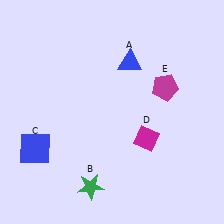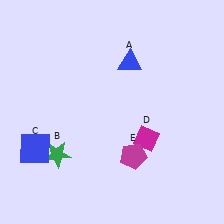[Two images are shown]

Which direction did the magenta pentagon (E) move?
The magenta pentagon (E) moved down.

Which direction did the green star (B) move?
The green star (B) moved left.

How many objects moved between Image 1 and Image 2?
2 objects moved between the two images.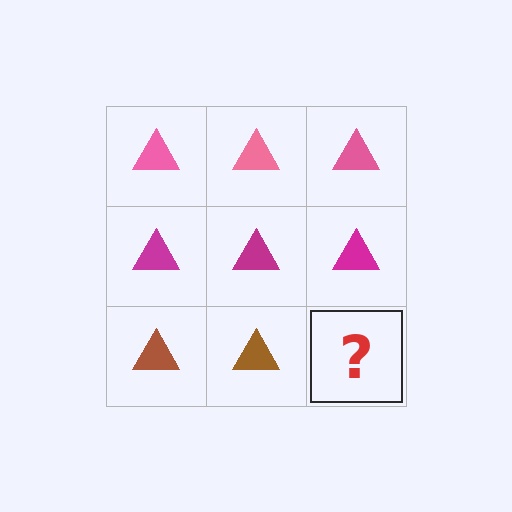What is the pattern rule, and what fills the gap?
The rule is that each row has a consistent color. The gap should be filled with a brown triangle.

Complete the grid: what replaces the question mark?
The question mark should be replaced with a brown triangle.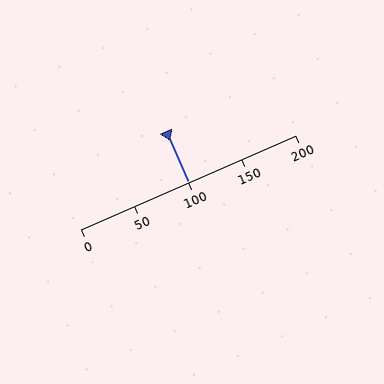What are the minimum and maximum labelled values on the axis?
The axis runs from 0 to 200.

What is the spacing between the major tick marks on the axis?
The major ticks are spaced 50 apart.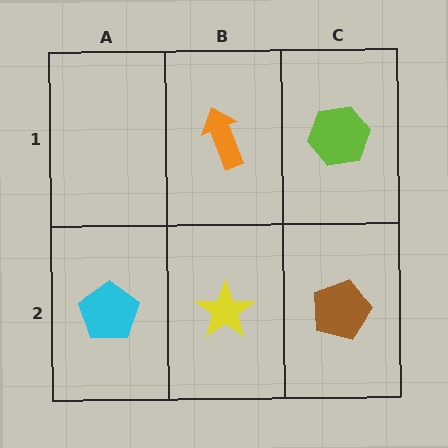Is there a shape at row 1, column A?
No, that cell is empty.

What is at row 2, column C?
A brown pentagon.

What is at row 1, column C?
A lime hexagon.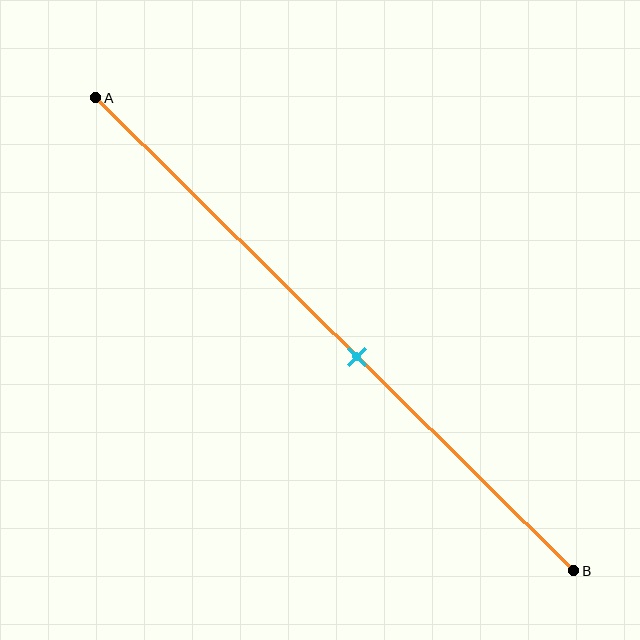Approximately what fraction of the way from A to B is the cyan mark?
The cyan mark is approximately 55% of the way from A to B.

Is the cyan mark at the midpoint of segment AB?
No, the mark is at about 55% from A, not at the 50% midpoint.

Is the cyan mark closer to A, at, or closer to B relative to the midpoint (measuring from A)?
The cyan mark is closer to point B than the midpoint of segment AB.